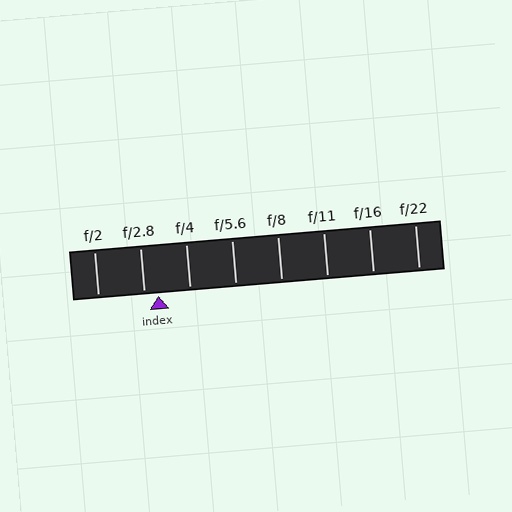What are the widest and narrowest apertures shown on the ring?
The widest aperture shown is f/2 and the narrowest is f/22.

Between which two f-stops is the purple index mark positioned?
The index mark is between f/2.8 and f/4.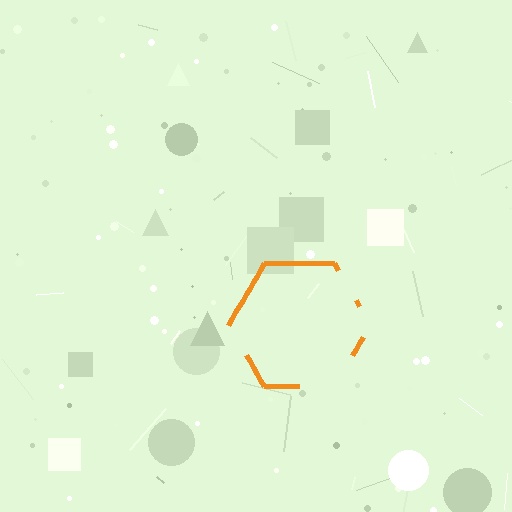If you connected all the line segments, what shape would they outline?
They would outline a hexagon.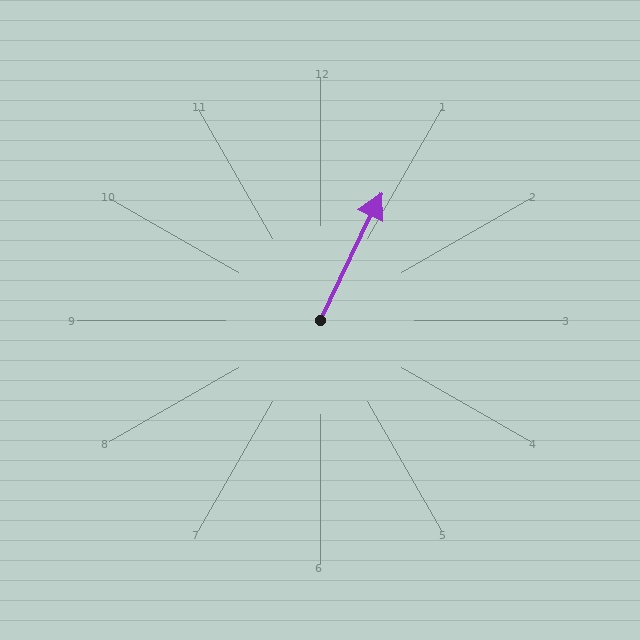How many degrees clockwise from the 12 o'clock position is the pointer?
Approximately 26 degrees.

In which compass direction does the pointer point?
Northeast.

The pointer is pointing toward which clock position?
Roughly 1 o'clock.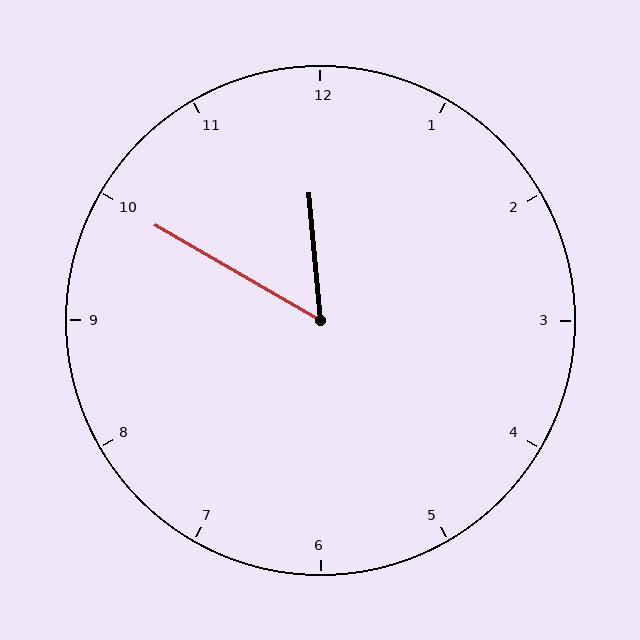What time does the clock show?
11:50.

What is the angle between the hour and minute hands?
Approximately 55 degrees.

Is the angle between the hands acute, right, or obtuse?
It is acute.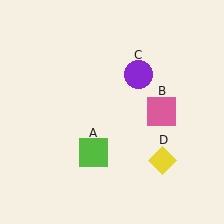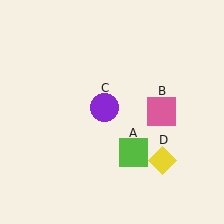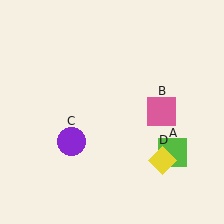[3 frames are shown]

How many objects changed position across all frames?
2 objects changed position: lime square (object A), purple circle (object C).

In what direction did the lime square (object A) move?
The lime square (object A) moved right.